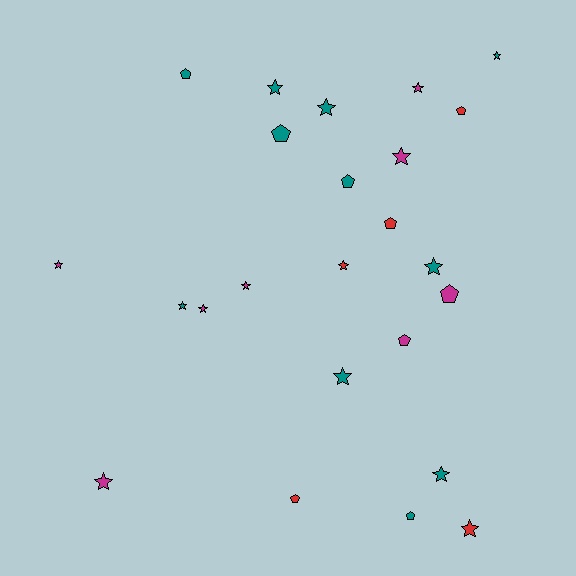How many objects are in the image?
There are 24 objects.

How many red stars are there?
There are 2 red stars.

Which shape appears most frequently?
Star, with 15 objects.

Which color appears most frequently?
Teal, with 11 objects.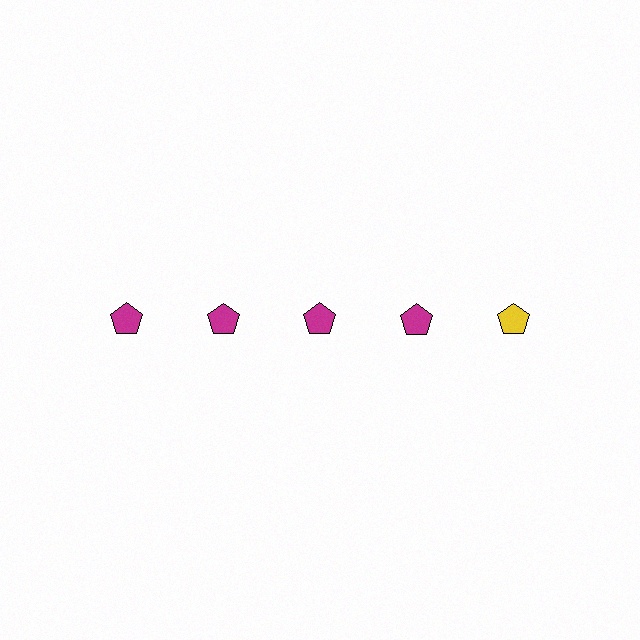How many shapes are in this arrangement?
There are 5 shapes arranged in a grid pattern.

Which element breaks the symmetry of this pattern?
The yellow pentagon in the top row, rightmost column breaks the symmetry. All other shapes are magenta pentagons.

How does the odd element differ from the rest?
It has a different color: yellow instead of magenta.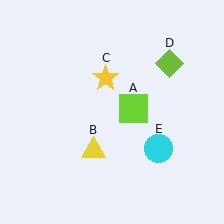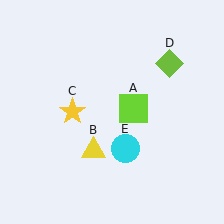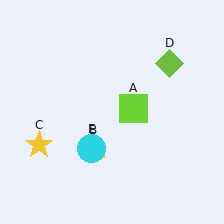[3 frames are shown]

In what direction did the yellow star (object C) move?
The yellow star (object C) moved down and to the left.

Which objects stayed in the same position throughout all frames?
Lime square (object A) and yellow triangle (object B) and lime diamond (object D) remained stationary.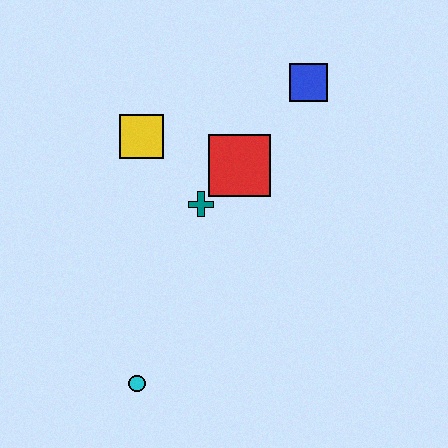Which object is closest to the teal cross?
The red square is closest to the teal cross.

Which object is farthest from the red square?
The cyan circle is farthest from the red square.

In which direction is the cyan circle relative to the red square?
The cyan circle is below the red square.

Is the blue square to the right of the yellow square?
Yes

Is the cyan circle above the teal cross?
No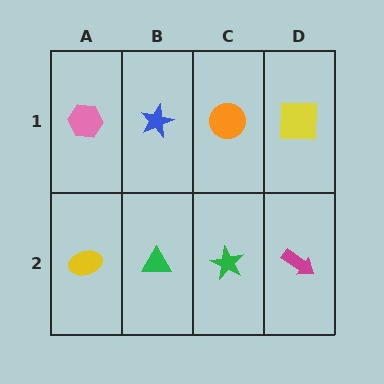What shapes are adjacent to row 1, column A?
A yellow ellipse (row 2, column A), a blue star (row 1, column B).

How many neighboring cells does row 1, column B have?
3.